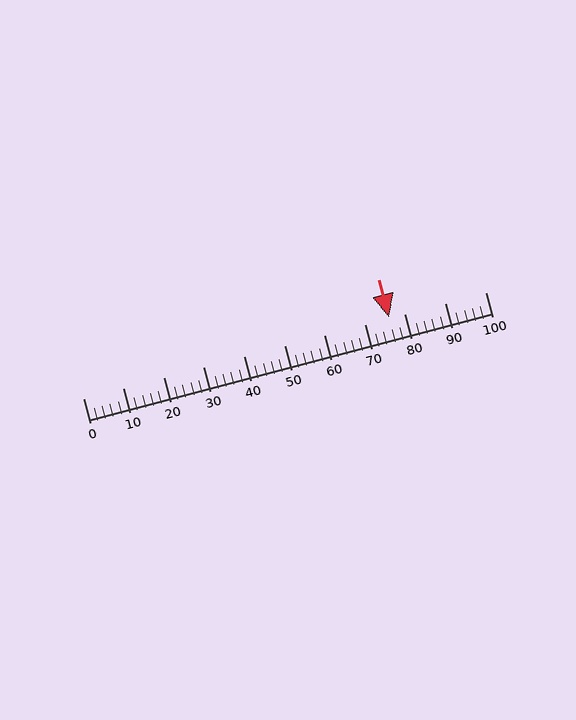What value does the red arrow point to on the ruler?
The red arrow points to approximately 76.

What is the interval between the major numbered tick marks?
The major tick marks are spaced 10 units apart.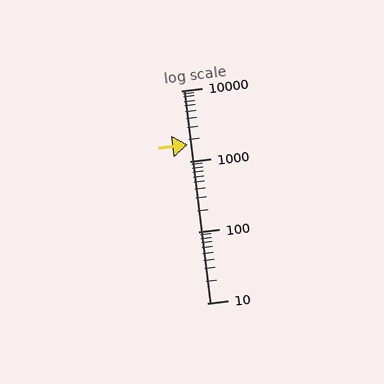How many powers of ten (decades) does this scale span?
The scale spans 3 decades, from 10 to 10000.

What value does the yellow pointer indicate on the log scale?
The pointer indicates approximately 1700.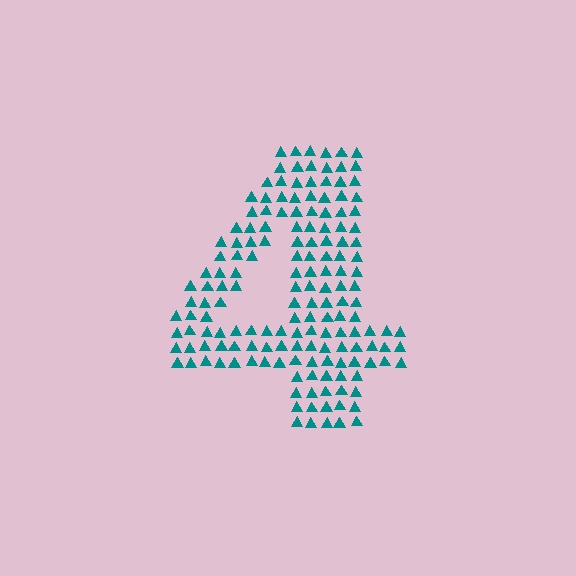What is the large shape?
The large shape is the digit 4.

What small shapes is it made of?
It is made of small triangles.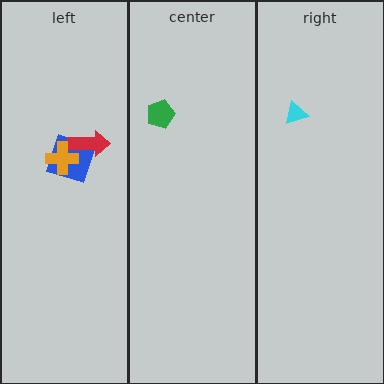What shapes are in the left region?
The blue square, the red arrow, the orange cross.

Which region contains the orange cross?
The left region.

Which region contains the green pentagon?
The center region.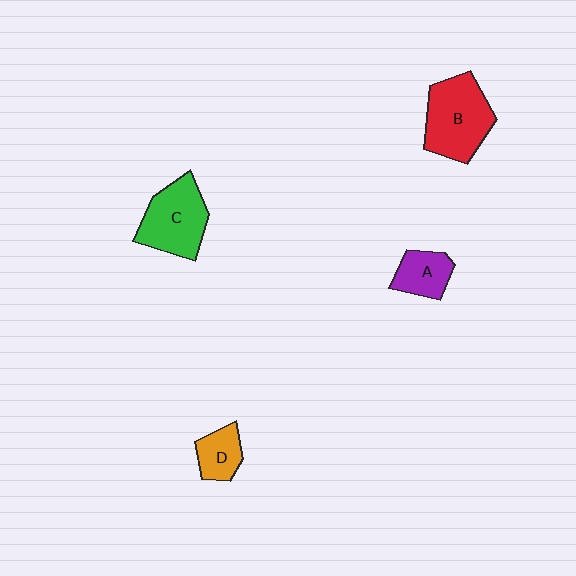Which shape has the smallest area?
Shape D (orange).